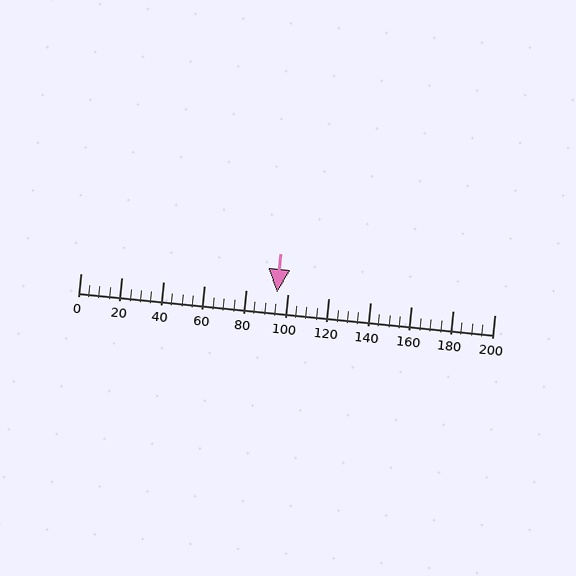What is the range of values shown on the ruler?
The ruler shows values from 0 to 200.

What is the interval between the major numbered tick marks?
The major tick marks are spaced 20 units apart.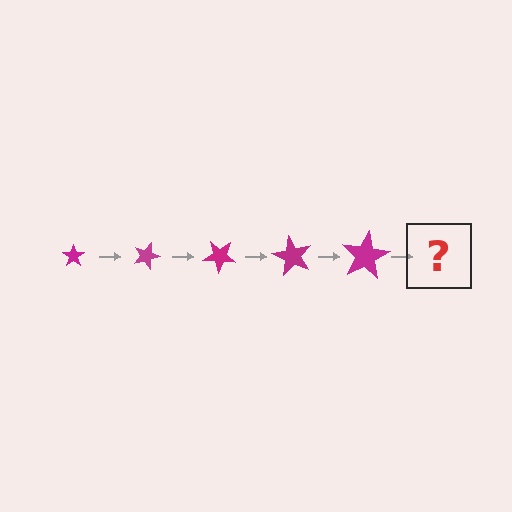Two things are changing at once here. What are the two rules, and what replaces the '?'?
The two rules are that the star grows larger each step and it rotates 20 degrees each step. The '?' should be a star, larger than the previous one and rotated 100 degrees from the start.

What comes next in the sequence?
The next element should be a star, larger than the previous one and rotated 100 degrees from the start.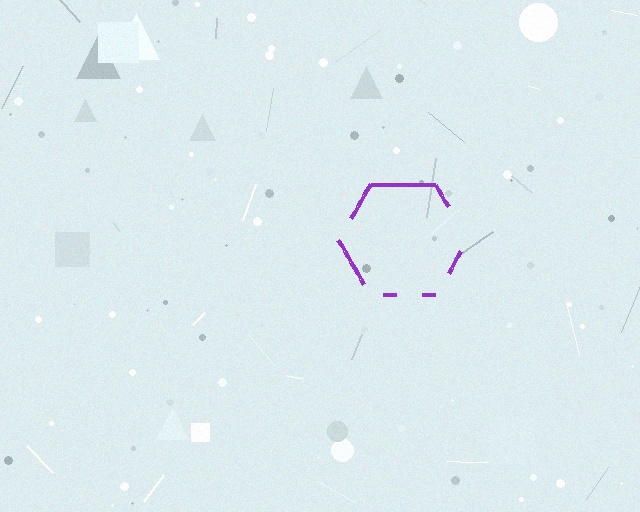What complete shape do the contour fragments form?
The contour fragments form a hexagon.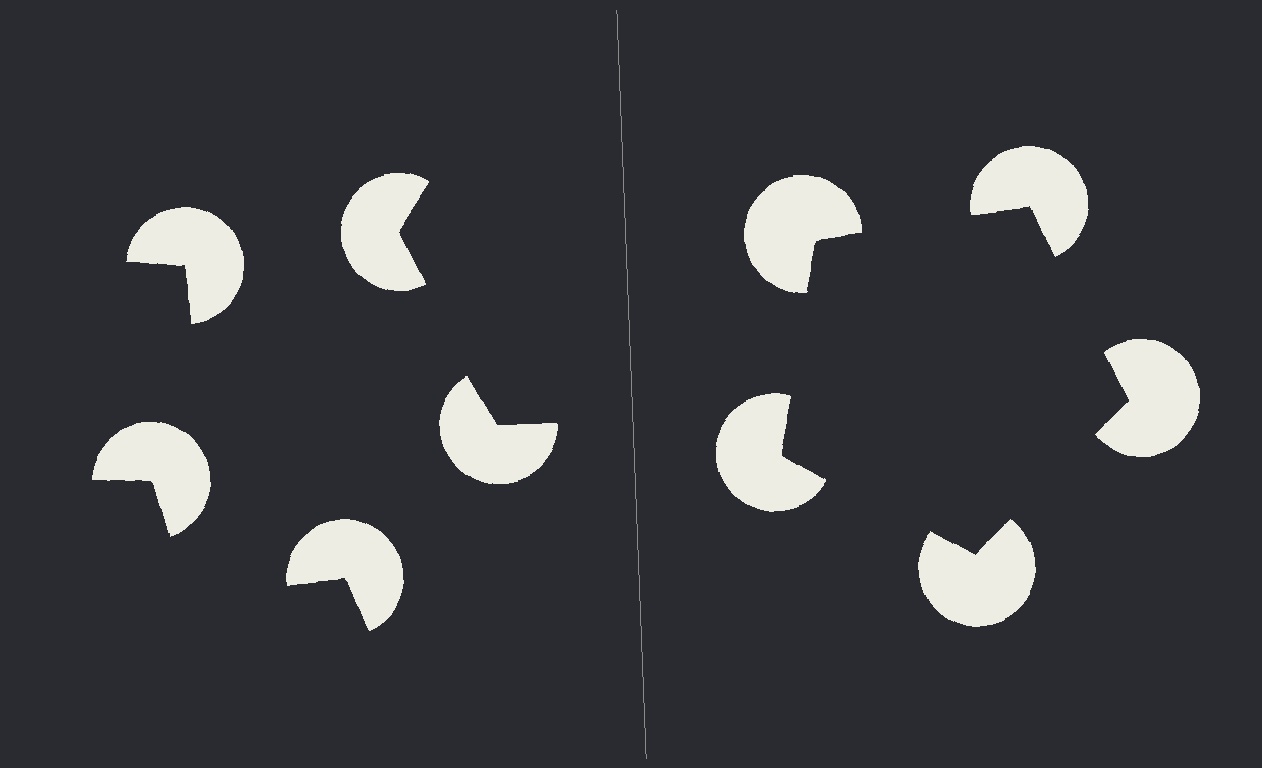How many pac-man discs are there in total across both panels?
10 — 5 on each side.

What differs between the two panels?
The pac-man discs are positioned identically on both sides; only the wedge orientations differ. On the right they align to a pentagon; on the left they are misaligned.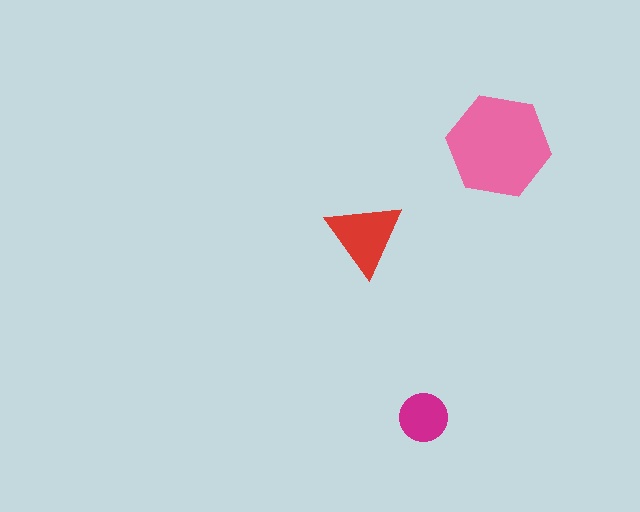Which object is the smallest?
The magenta circle.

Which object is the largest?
The pink hexagon.